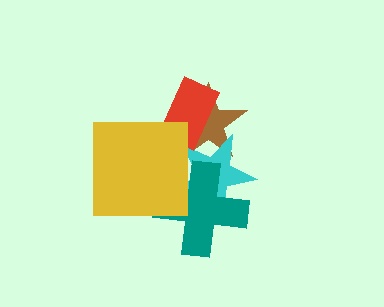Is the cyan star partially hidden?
Yes, it is partially covered by another shape.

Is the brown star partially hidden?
Yes, it is partially covered by another shape.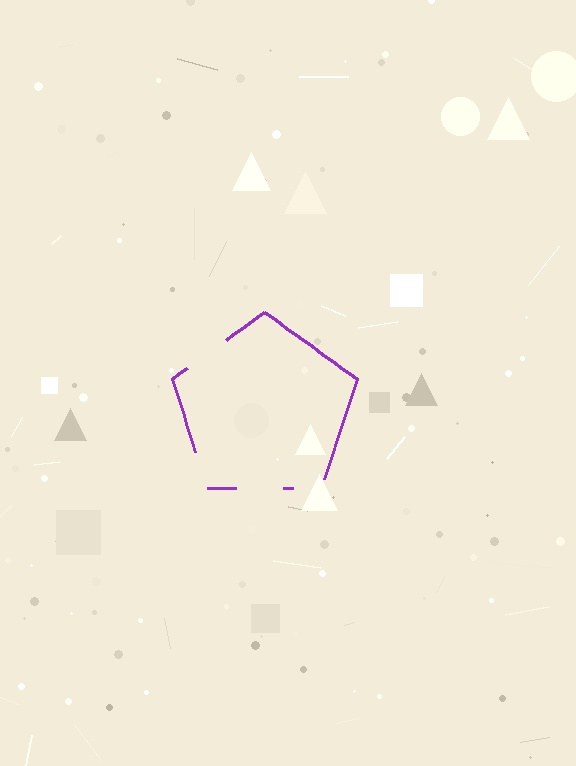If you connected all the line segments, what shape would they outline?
They would outline a pentagon.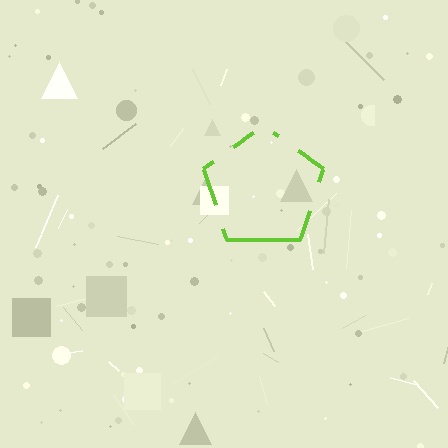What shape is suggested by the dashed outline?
The dashed outline suggests a pentagon.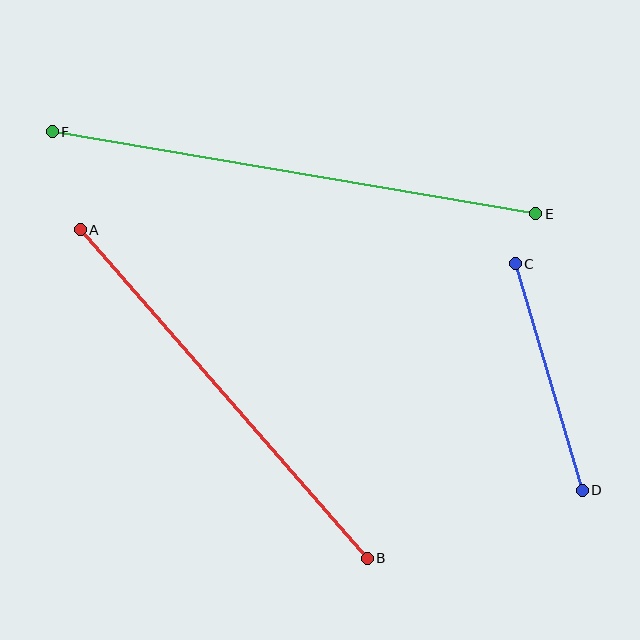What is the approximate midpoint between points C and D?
The midpoint is at approximately (549, 377) pixels.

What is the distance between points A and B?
The distance is approximately 436 pixels.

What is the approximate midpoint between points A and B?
The midpoint is at approximately (224, 394) pixels.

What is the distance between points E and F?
The distance is approximately 490 pixels.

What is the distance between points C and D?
The distance is approximately 236 pixels.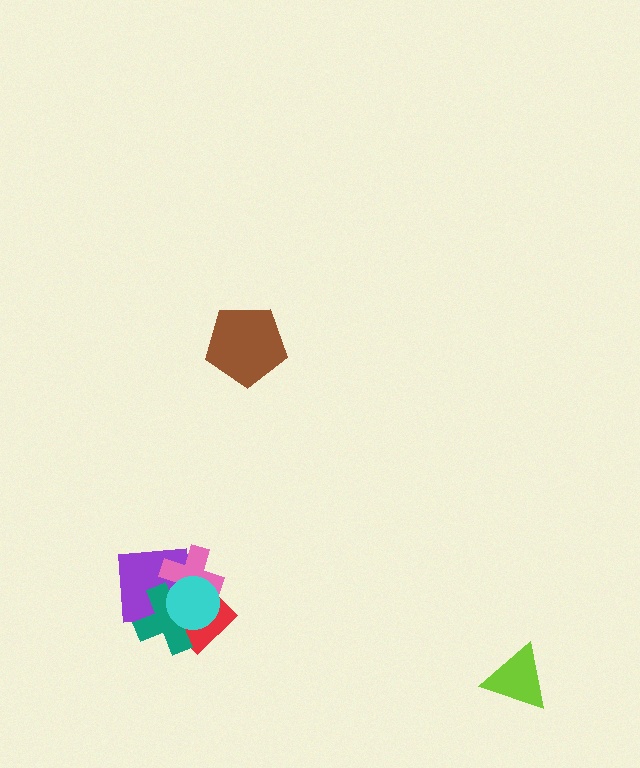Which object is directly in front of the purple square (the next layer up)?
The teal cross is directly in front of the purple square.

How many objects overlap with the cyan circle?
4 objects overlap with the cyan circle.